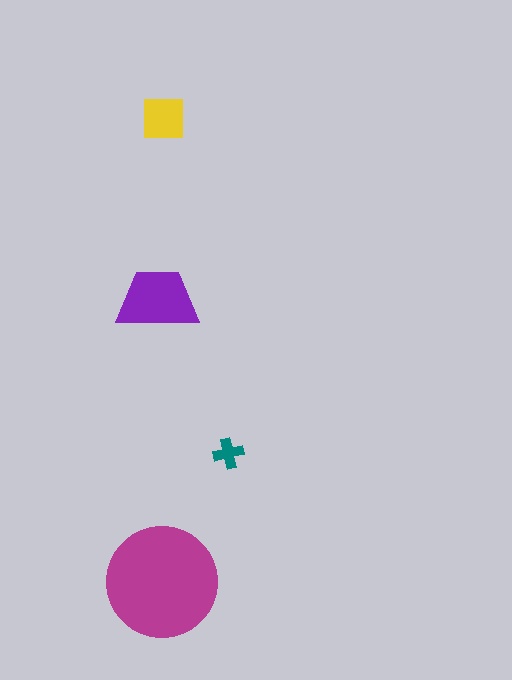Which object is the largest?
The magenta circle.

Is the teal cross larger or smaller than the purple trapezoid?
Smaller.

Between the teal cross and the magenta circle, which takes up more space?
The magenta circle.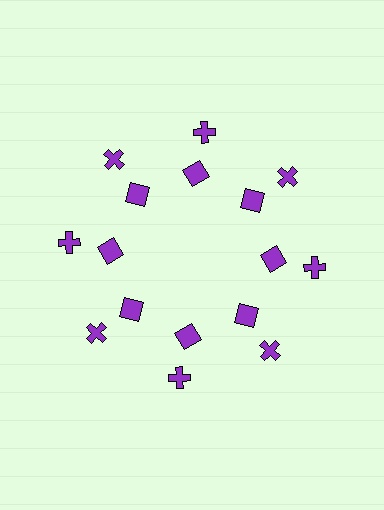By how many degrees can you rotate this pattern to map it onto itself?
The pattern maps onto itself every 45 degrees of rotation.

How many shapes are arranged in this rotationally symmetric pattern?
There are 16 shapes, arranged in 8 groups of 2.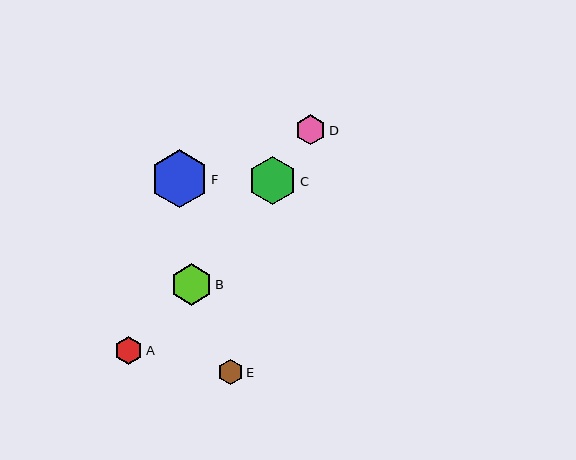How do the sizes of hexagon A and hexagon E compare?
Hexagon A and hexagon E are approximately the same size.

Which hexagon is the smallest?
Hexagon E is the smallest with a size of approximately 25 pixels.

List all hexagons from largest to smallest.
From largest to smallest: F, C, B, D, A, E.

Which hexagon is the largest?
Hexagon F is the largest with a size of approximately 57 pixels.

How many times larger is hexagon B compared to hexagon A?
Hexagon B is approximately 1.5 times the size of hexagon A.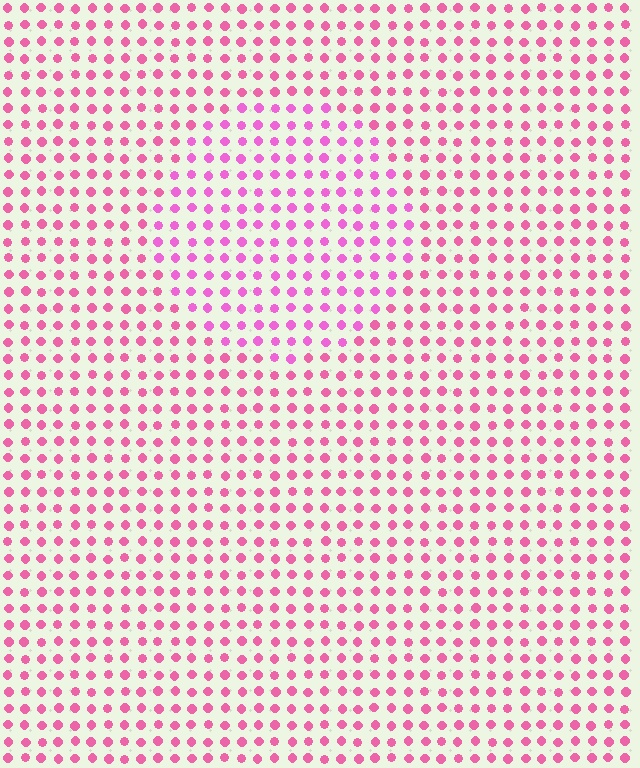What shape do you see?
I see a circle.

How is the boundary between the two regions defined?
The boundary is defined purely by a slight shift in hue (about 20 degrees). Spacing, size, and orientation are identical on both sides.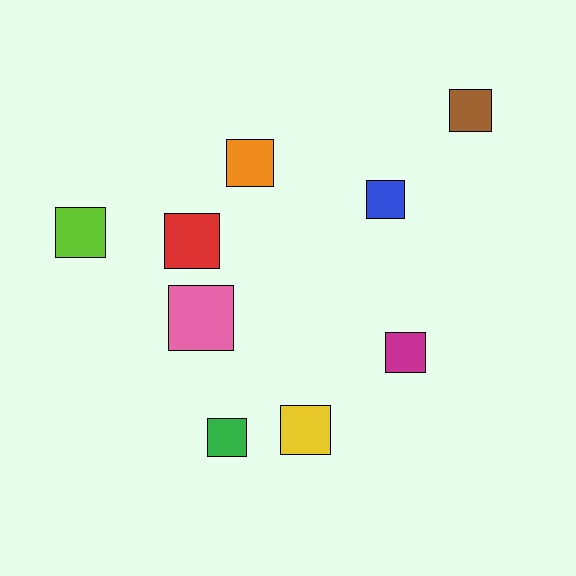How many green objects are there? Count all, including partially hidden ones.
There is 1 green object.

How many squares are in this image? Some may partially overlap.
There are 9 squares.